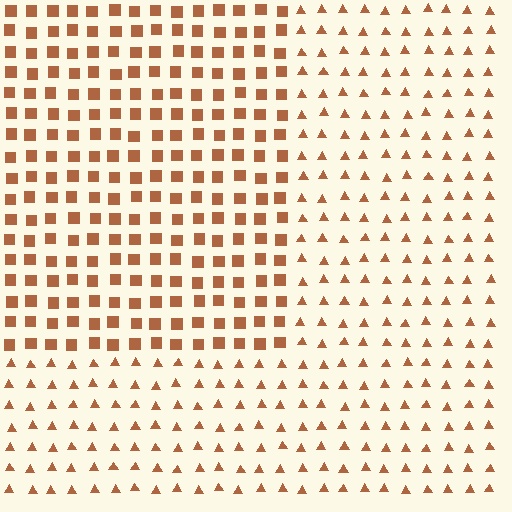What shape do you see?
I see a rectangle.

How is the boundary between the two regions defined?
The boundary is defined by a change in element shape: squares inside vs. triangles outside. All elements share the same color and spacing.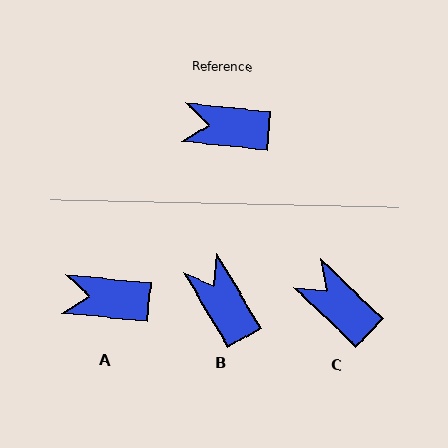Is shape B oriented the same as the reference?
No, it is off by about 54 degrees.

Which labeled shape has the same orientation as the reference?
A.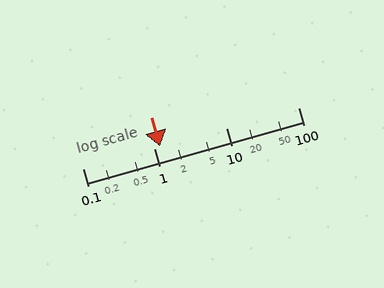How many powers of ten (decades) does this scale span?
The scale spans 3 decades, from 0.1 to 100.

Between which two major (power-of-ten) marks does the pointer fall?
The pointer is between 1 and 10.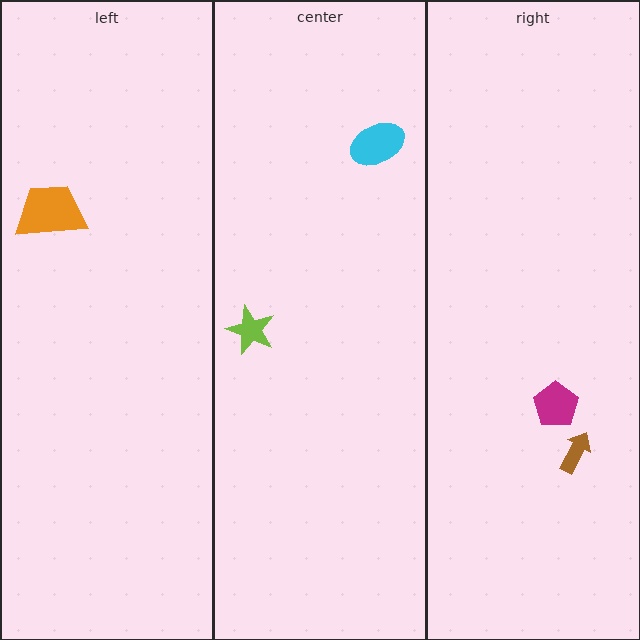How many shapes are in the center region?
2.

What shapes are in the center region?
The lime star, the cyan ellipse.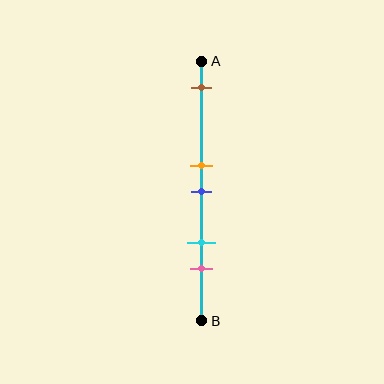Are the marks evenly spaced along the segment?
No, the marks are not evenly spaced.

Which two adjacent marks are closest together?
The orange and blue marks are the closest adjacent pair.